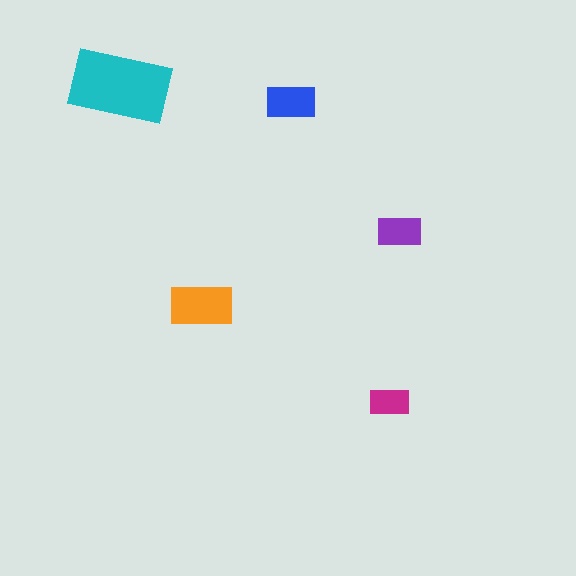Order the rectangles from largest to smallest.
the cyan one, the orange one, the blue one, the purple one, the magenta one.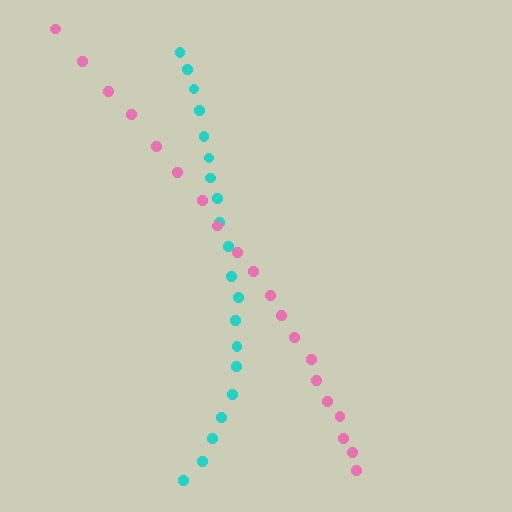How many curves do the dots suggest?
There are 2 distinct paths.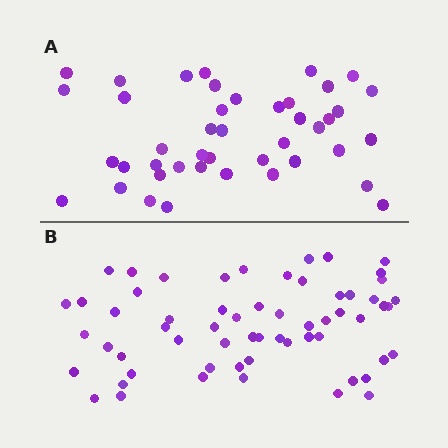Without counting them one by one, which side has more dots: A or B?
Region B (the bottom region) has more dots.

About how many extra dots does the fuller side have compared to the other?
Region B has approximately 15 more dots than region A.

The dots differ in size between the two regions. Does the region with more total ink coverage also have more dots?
No. Region A has more total ink coverage because its dots are larger, but region B actually contains more individual dots. Total area can be misleading — the number of items is what matters here.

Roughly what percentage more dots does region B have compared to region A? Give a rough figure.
About 40% more.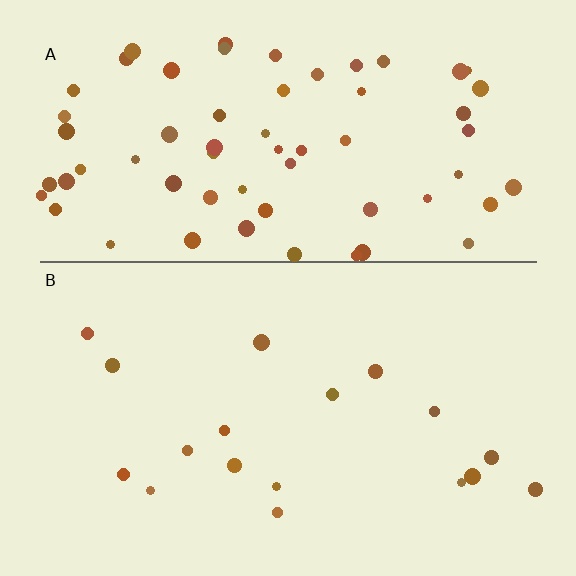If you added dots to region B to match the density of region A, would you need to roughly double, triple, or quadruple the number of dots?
Approximately quadruple.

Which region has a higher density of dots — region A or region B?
A (the top).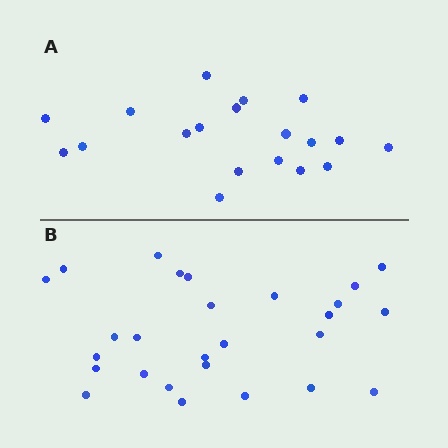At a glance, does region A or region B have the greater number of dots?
Region B (the bottom region) has more dots.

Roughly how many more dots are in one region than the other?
Region B has roughly 8 or so more dots than region A.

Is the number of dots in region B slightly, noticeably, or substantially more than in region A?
Region B has noticeably more, but not dramatically so. The ratio is roughly 1.4 to 1.